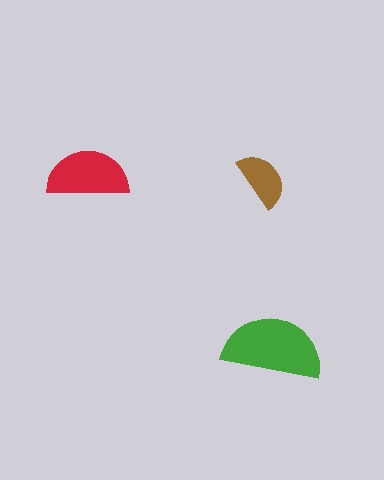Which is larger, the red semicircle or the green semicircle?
The green one.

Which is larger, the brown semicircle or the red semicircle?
The red one.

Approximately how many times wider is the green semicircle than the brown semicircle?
About 1.5 times wider.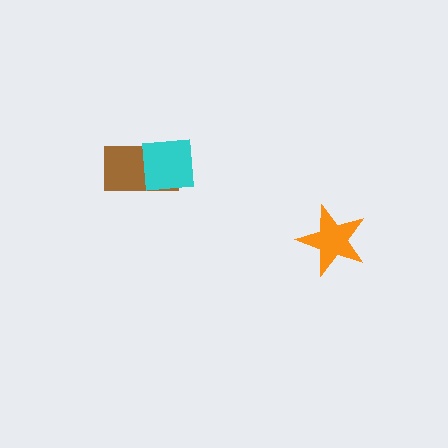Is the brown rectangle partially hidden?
Yes, it is partially covered by another shape.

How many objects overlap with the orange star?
0 objects overlap with the orange star.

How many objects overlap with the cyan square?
1 object overlaps with the cyan square.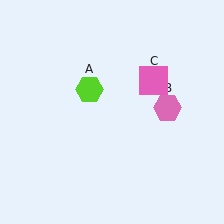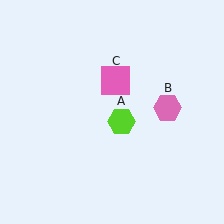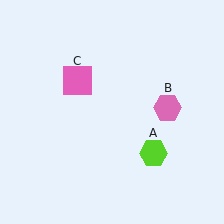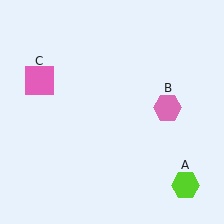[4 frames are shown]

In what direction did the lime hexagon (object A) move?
The lime hexagon (object A) moved down and to the right.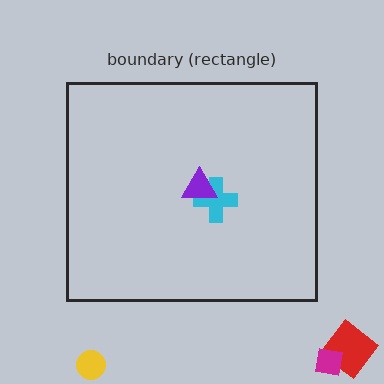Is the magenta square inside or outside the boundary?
Outside.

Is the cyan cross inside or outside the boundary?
Inside.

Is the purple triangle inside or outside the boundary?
Inside.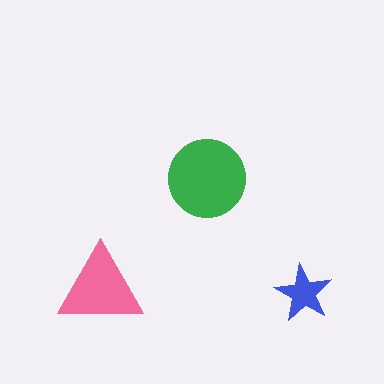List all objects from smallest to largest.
The blue star, the pink triangle, the green circle.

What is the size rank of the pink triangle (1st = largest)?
2nd.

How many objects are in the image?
There are 3 objects in the image.